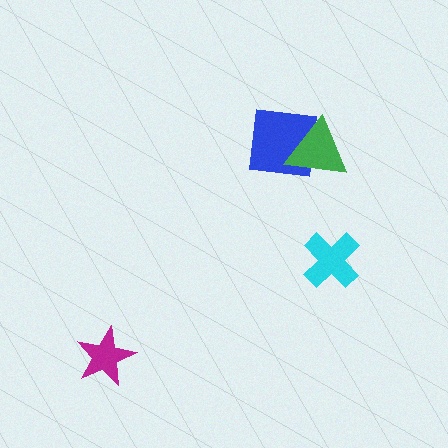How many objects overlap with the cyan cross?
0 objects overlap with the cyan cross.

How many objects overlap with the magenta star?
0 objects overlap with the magenta star.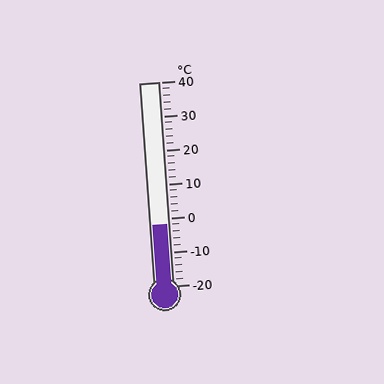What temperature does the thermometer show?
The thermometer shows approximately -2°C.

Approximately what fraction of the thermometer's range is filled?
The thermometer is filled to approximately 30% of its range.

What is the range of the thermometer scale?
The thermometer scale ranges from -20°C to 40°C.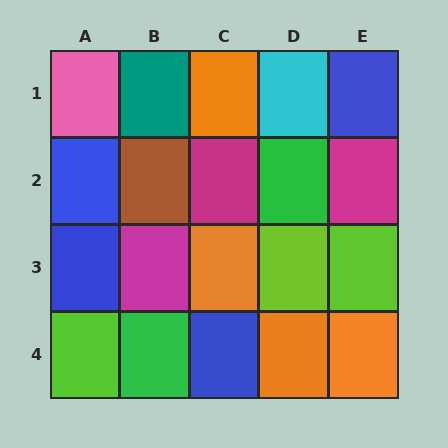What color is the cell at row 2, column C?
Magenta.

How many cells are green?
2 cells are green.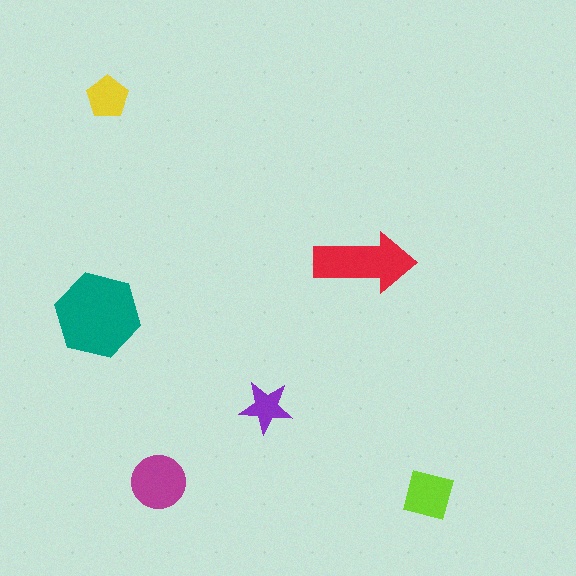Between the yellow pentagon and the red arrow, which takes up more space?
The red arrow.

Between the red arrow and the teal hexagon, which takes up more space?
The teal hexagon.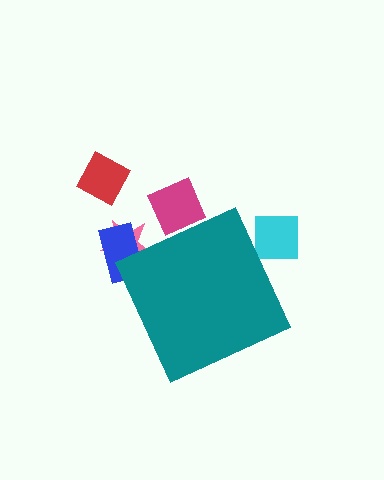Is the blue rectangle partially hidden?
Yes, the blue rectangle is partially hidden behind the teal diamond.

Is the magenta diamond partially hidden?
Yes, the magenta diamond is partially hidden behind the teal diamond.